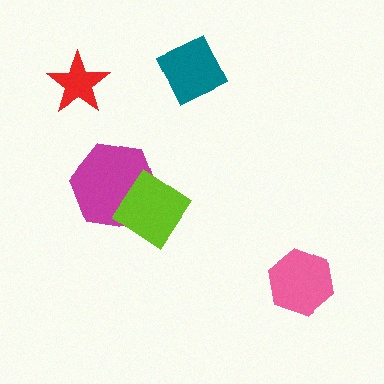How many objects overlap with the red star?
0 objects overlap with the red star.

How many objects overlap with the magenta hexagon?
1 object overlaps with the magenta hexagon.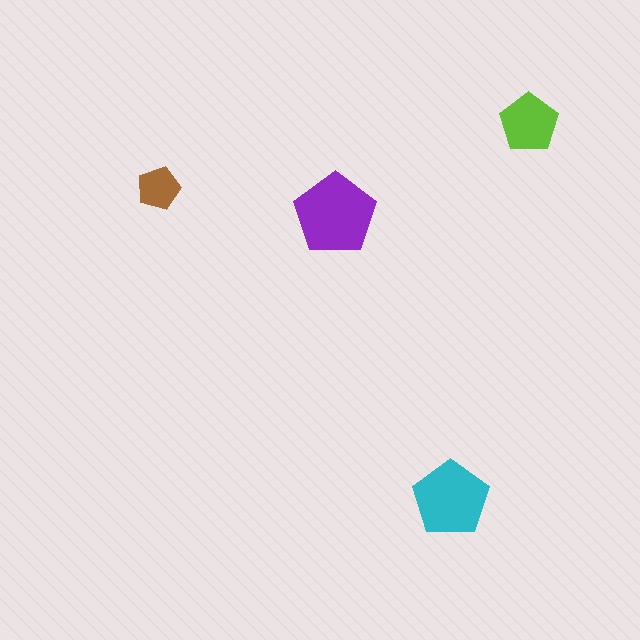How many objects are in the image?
There are 4 objects in the image.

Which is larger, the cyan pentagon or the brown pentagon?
The cyan one.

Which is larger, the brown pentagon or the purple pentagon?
The purple one.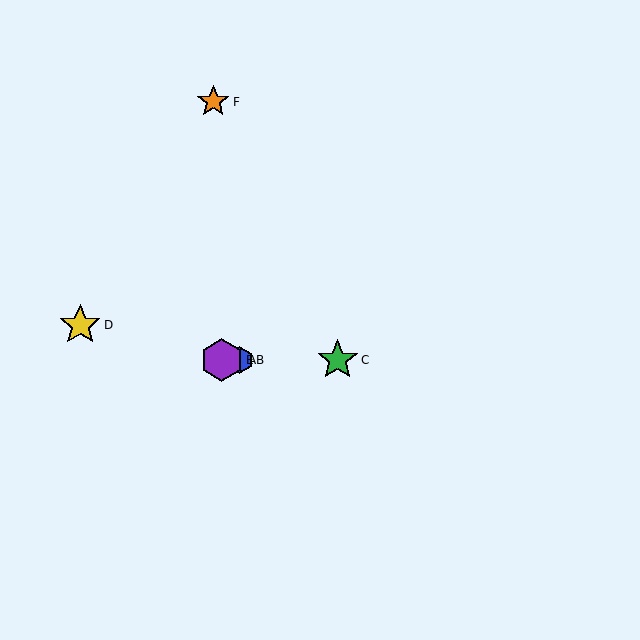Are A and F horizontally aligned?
No, A is at y≈360 and F is at y≈102.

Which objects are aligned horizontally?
Objects A, B, C, E are aligned horizontally.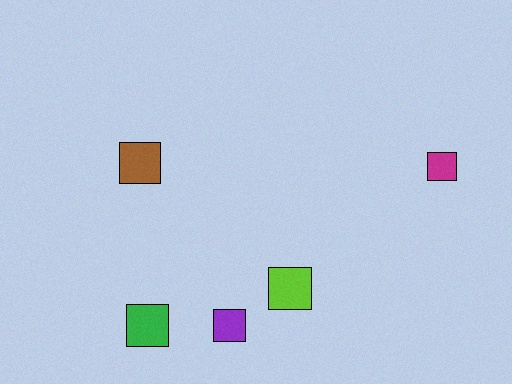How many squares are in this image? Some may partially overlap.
There are 5 squares.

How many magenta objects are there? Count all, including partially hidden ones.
There is 1 magenta object.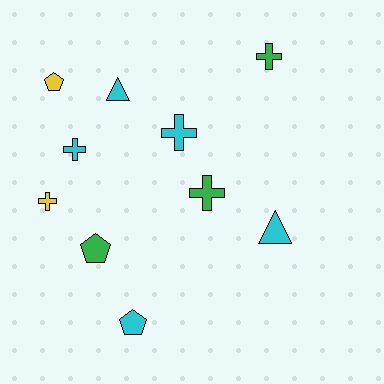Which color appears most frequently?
Cyan, with 5 objects.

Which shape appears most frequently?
Cross, with 5 objects.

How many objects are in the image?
There are 10 objects.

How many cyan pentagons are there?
There is 1 cyan pentagon.